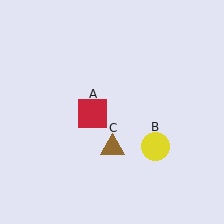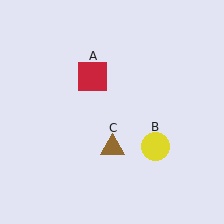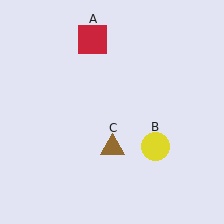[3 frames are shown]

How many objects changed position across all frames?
1 object changed position: red square (object A).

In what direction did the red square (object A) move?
The red square (object A) moved up.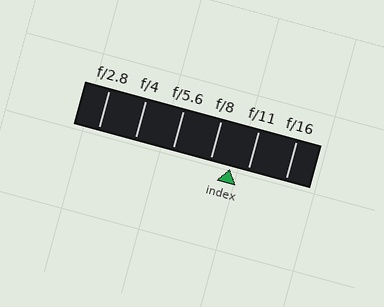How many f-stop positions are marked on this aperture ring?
There are 6 f-stop positions marked.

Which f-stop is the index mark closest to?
The index mark is closest to f/11.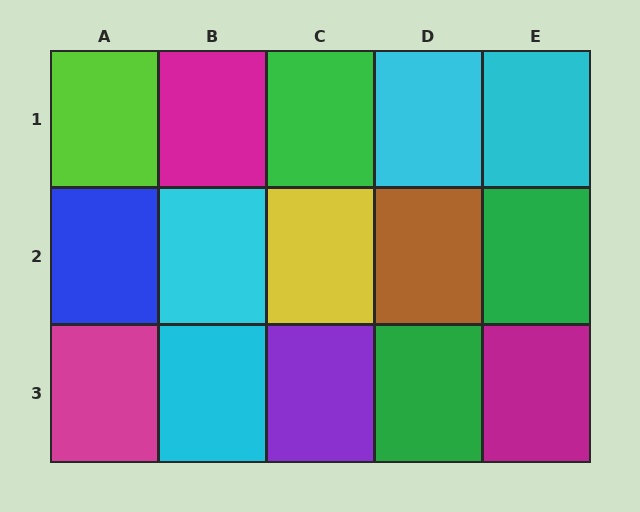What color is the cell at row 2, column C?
Yellow.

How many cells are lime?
1 cell is lime.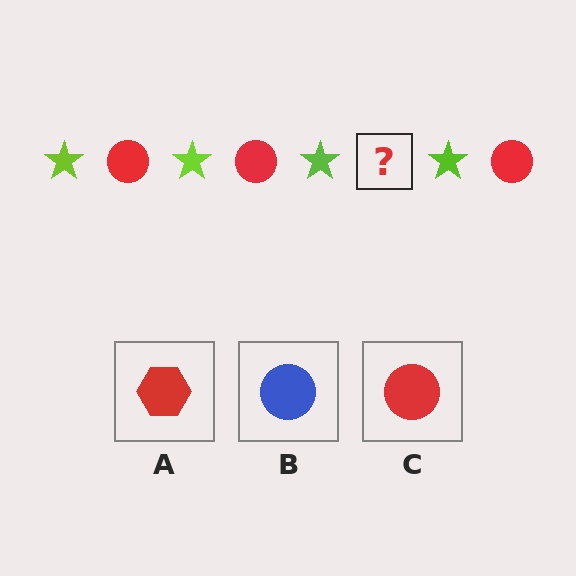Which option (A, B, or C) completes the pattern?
C.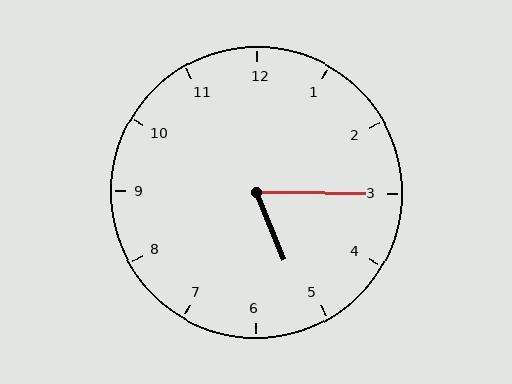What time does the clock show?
5:15.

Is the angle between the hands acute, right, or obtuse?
It is acute.